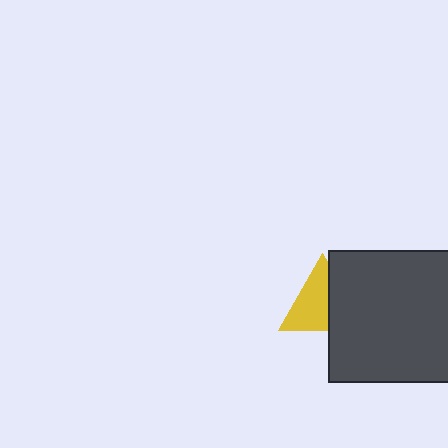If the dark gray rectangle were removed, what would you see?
You would see the complete yellow triangle.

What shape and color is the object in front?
The object in front is a dark gray rectangle.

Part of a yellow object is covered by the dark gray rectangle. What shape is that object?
It is a triangle.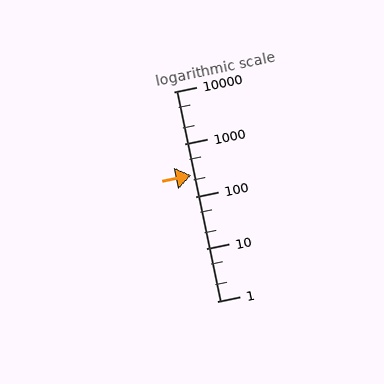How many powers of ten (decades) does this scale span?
The scale spans 4 decades, from 1 to 10000.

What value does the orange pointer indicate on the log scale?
The pointer indicates approximately 250.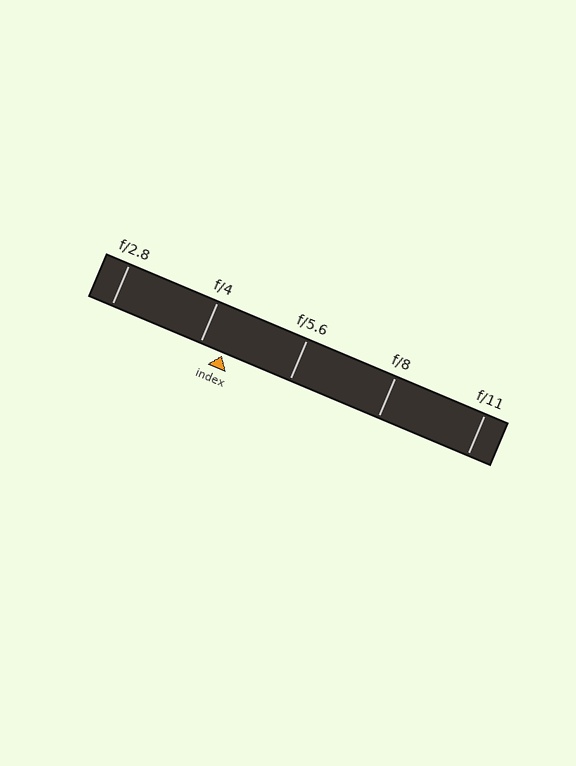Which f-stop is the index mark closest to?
The index mark is closest to f/4.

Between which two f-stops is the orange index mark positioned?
The index mark is between f/4 and f/5.6.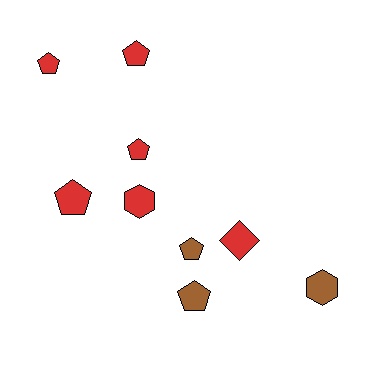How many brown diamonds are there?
There are no brown diamonds.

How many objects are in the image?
There are 9 objects.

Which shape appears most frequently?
Pentagon, with 6 objects.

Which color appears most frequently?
Red, with 6 objects.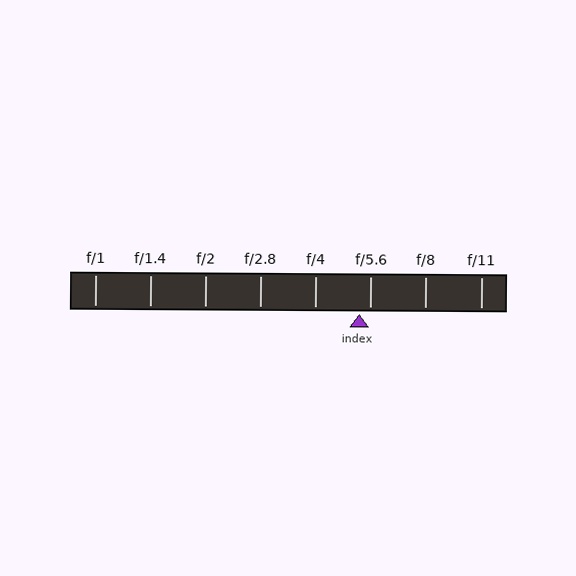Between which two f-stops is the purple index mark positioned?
The index mark is between f/4 and f/5.6.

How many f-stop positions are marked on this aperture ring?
There are 8 f-stop positions marked.